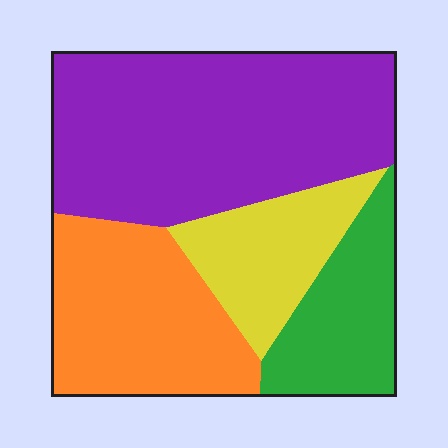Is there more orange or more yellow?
Orange.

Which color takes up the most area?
Purple, at roughly 45%.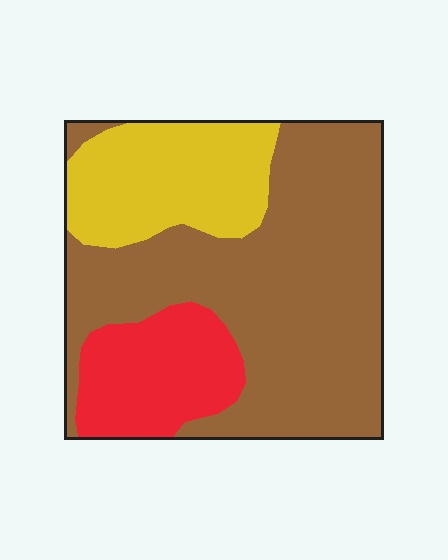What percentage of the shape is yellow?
Yellow covers 22% of the shape.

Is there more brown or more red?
Brown.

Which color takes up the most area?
Brown, at roughly 60%.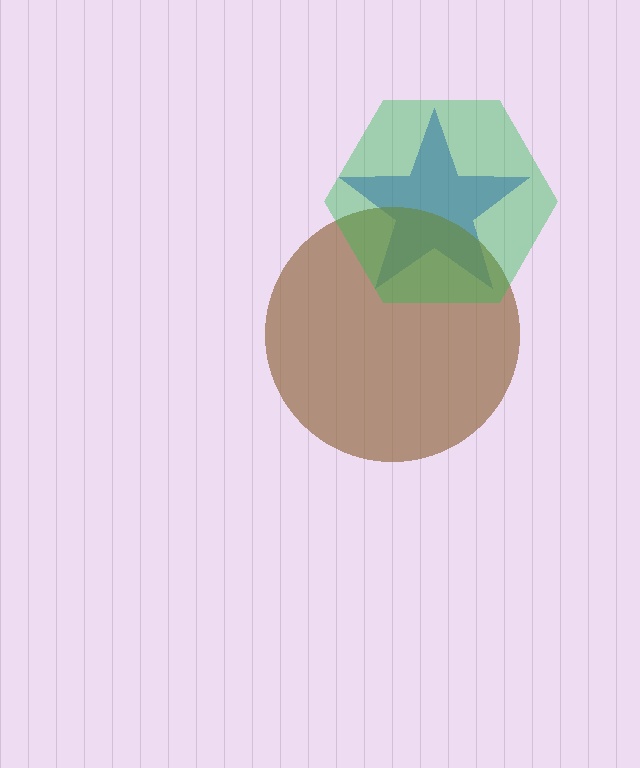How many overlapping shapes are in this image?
There are 3 overlapping shapes in the image.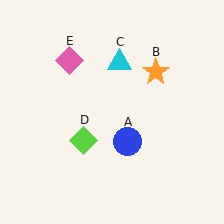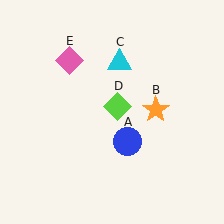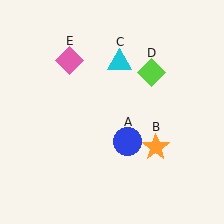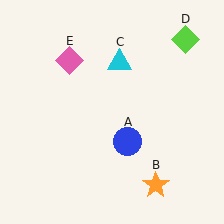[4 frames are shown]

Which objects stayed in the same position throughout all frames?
Blue circle (object A) and cyan triangle (object C) and pink diamond (object E) remained stationary.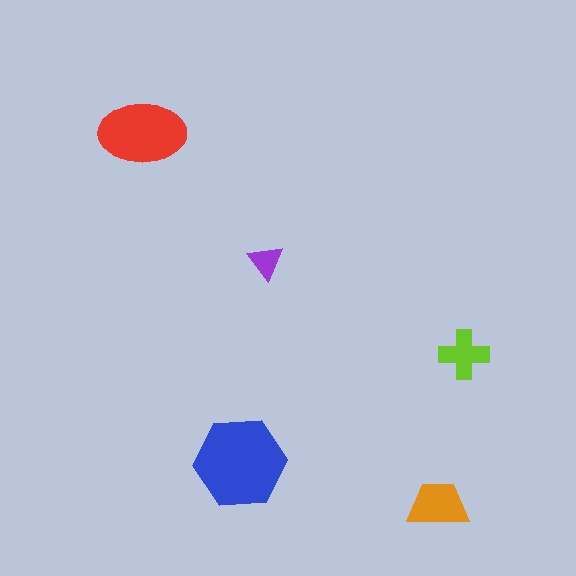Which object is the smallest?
The purple triangle.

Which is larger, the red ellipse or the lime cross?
The red ellipse.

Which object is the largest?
The blue hexagon.